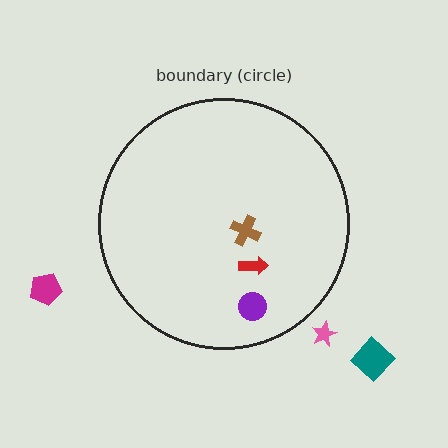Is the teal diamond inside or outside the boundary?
Outside.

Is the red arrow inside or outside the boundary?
Inside.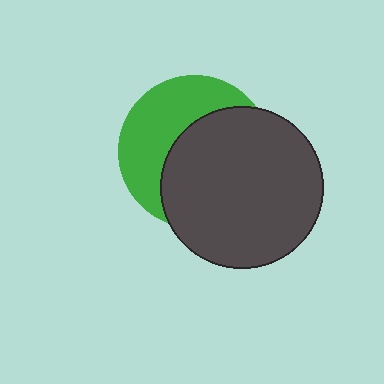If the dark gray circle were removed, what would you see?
You would see the complete green circle.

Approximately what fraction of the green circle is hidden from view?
Roughly 57% of the green circle is hidden behind the dark gray circle.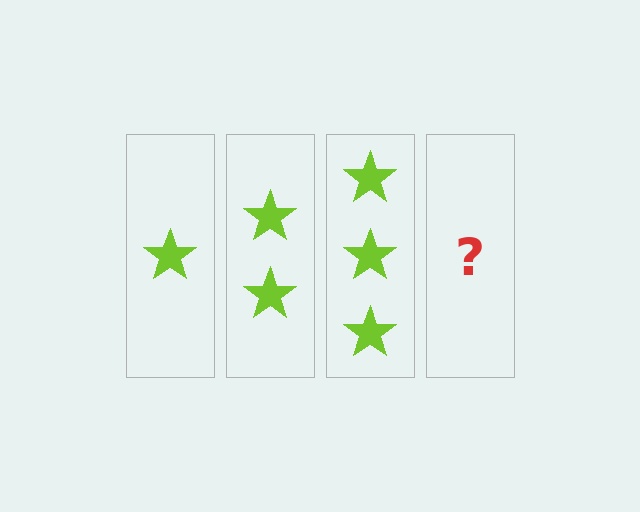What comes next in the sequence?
The next element should be 4 stars.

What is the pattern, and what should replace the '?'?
The pattern is that each step adds one more star. The '?' should be 4 stars.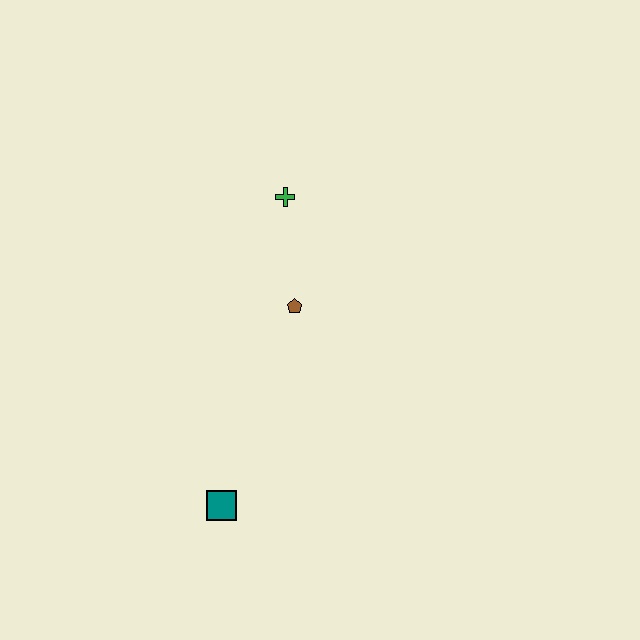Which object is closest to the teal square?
The brown pentagon is closest to the teal square.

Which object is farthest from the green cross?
The teal square is farthest from the green cross.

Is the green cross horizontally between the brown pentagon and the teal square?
Yes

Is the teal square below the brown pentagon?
Yes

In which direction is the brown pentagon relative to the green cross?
The brown pentagon is below the green cross.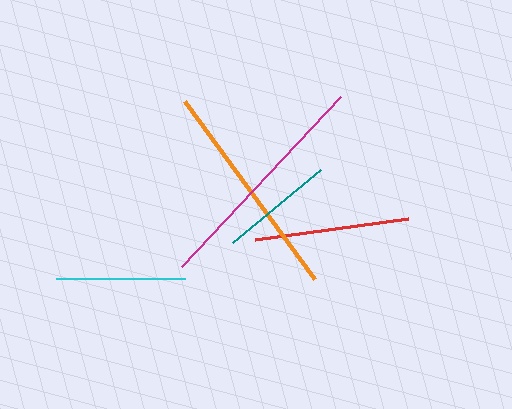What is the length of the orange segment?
The orange segment is approximately 219 pixels long.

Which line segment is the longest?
The magenta line is the longest at approximately 233 pixels.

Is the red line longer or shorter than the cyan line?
The red line is longer than the cyan line.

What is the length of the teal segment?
The teal segment is approximately 115 pixels long.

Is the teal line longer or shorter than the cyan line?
The cyan line is longer than the teal line.